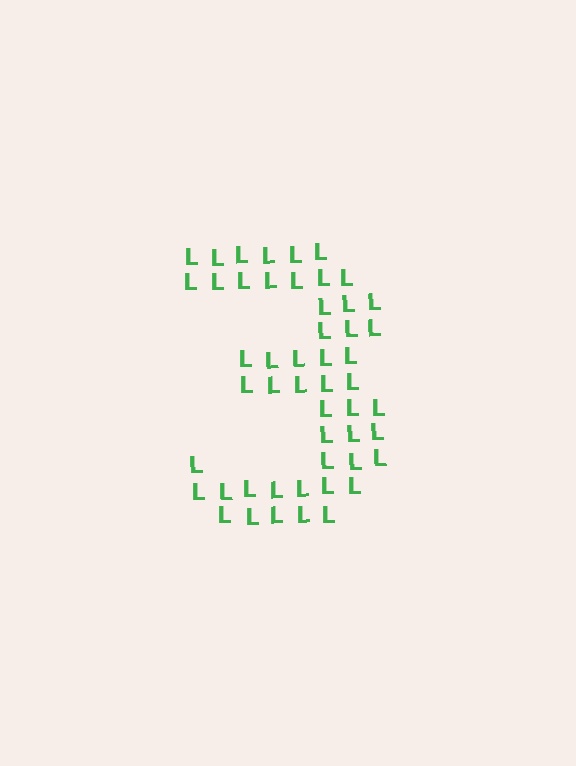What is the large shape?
The large shape is the digit 3.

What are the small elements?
The small elements are letter L's.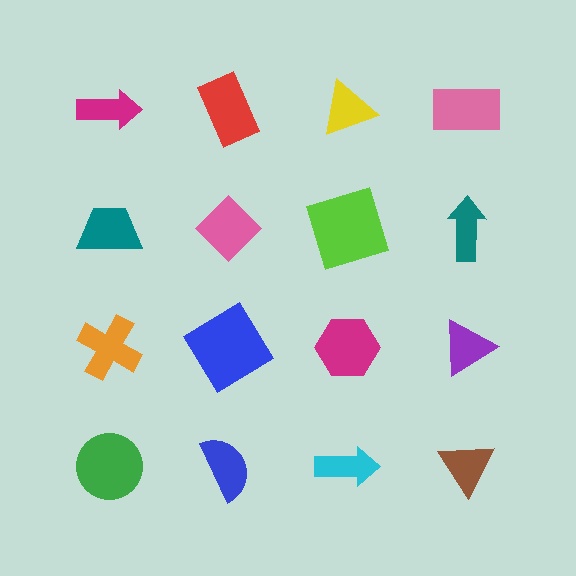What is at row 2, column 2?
A pink diamond.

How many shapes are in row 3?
4 shapes.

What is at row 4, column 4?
A brown triangle.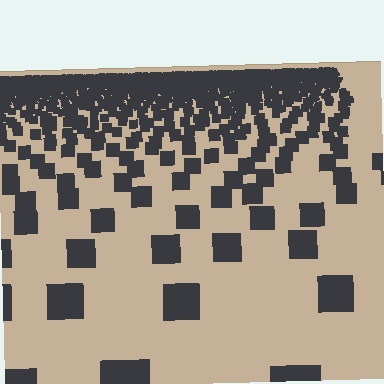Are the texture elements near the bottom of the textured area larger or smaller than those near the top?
Larger. Near the bottom, elements are closer to the viewer and appear at a bigger on-screen size.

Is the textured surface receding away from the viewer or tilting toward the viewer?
The surface is receding away from the viewer. Texture elements get smaller and denser toward the top.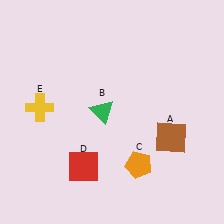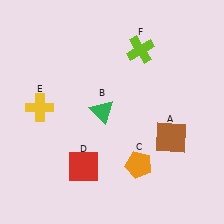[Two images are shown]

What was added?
A lime cross (F) was added in Image 2.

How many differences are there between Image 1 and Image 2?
There is 1 difference between the two images.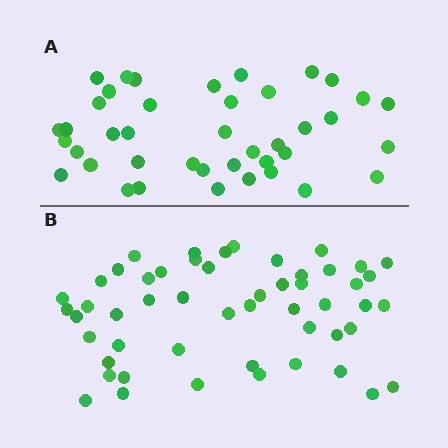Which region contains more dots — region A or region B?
Region B (the bottom region) has more dots.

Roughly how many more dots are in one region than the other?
Region B has roughly 12 or so more dots than region A.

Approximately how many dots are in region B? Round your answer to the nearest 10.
About 50 dots. (The exact count is 52, which rounds to 50.)